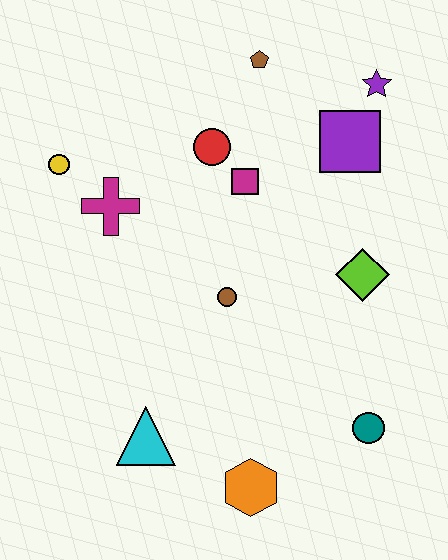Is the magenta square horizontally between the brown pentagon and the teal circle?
No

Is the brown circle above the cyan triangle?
Yes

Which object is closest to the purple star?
The purple square is closest to the purple star.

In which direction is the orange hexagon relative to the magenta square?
The orange hexagon is below the magenta square.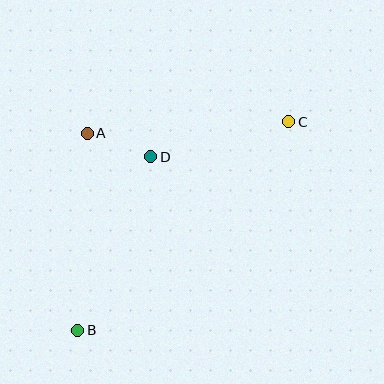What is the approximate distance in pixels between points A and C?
The distance between A and C is approximately 201 pixels.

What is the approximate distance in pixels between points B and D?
The distance between B and D is approximately 188 pixels.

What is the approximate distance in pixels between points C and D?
The distance between C and D is approximately 142 pixels.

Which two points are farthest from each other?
Points B and C are farthest from each other.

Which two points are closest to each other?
Points A and D are closest to each other.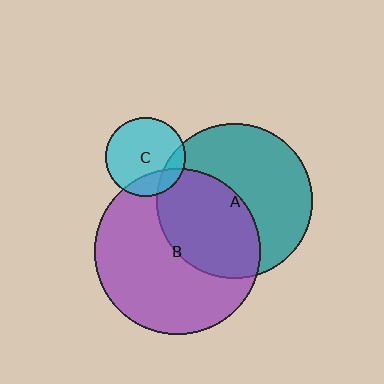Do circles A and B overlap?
Yes.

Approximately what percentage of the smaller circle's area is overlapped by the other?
Approximately 45%.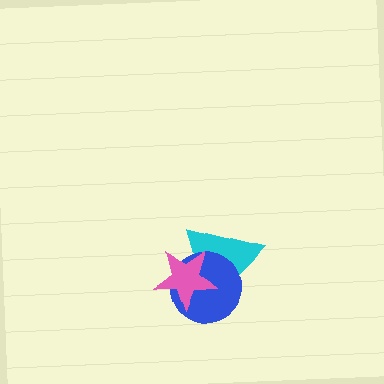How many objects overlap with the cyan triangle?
2 objects overlap with the cyan triangle.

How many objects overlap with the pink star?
2 objects overlap with the pink star.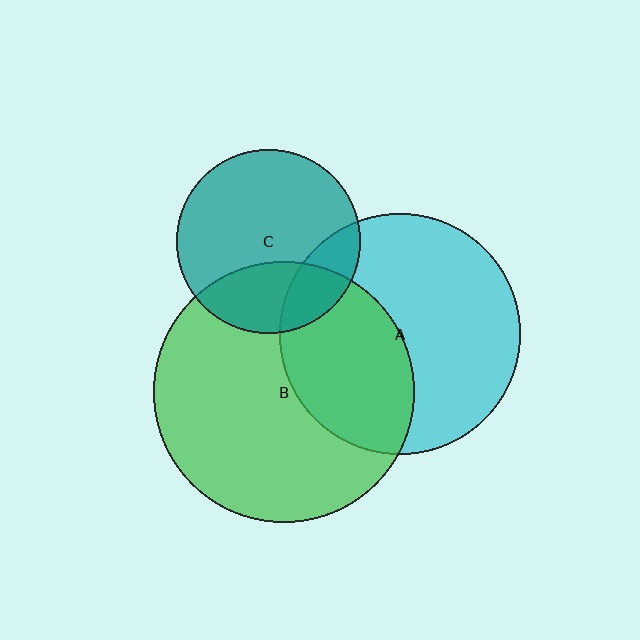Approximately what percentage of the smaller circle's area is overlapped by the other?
Approximately 20%.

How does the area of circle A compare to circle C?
Approximately 1.7 times.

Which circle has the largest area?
Circle B (green).